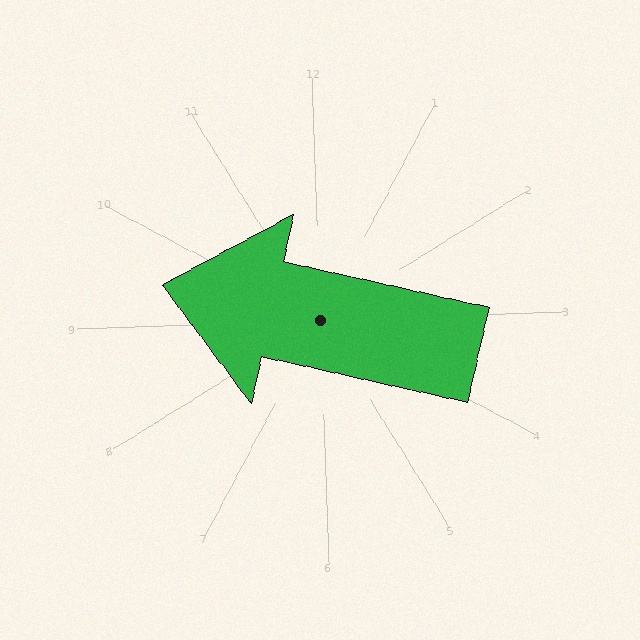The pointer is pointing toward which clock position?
Roughly 9 o'clock.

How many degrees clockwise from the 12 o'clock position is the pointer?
Approximately 285 degrees.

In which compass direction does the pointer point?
West.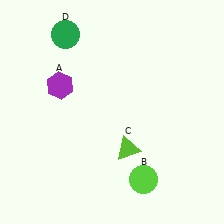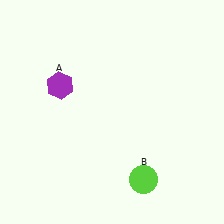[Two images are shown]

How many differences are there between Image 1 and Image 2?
There are 2 differences between the two images.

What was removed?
The green circle (D), the lime triangle (C) were removed in Image 2.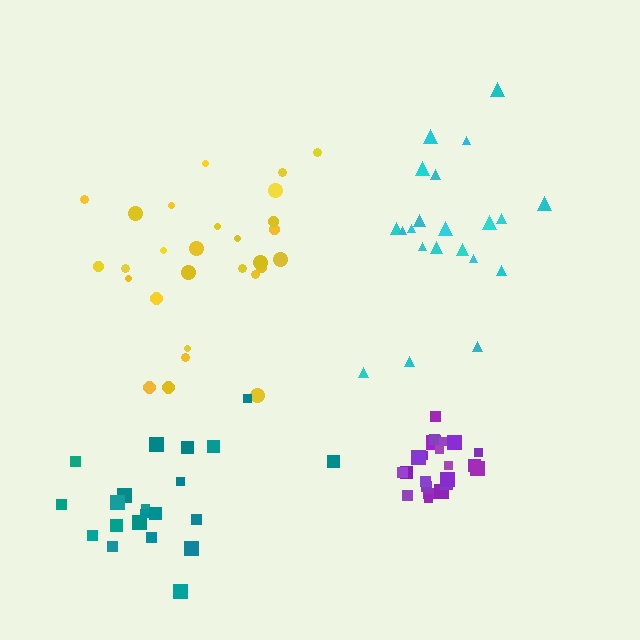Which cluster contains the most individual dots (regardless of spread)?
Yellow (28).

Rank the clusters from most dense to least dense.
purple, teal, yellow, cyan.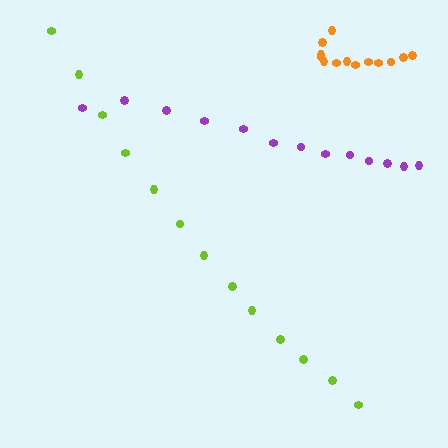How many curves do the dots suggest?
There are 3 distinct paths.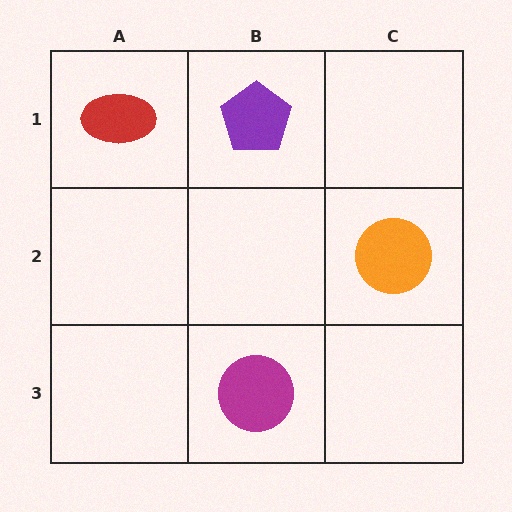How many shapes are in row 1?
2 shapes.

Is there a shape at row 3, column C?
No, that cell is empty.